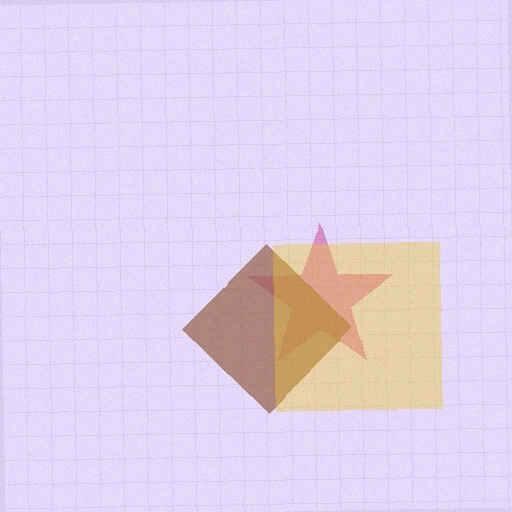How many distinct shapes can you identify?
There are 3 distinct shapes: a magenta star, a brown diamond, a yellow square.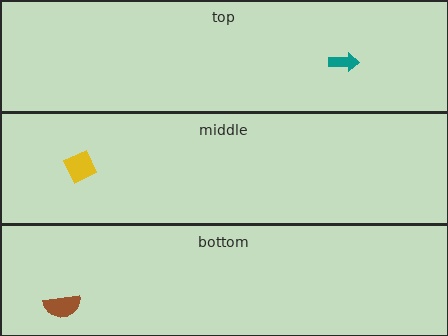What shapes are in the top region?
The teal arrow.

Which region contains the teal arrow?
The top region.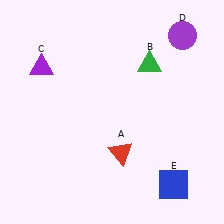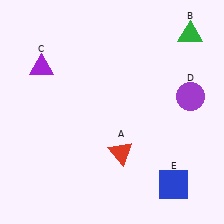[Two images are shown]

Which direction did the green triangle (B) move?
The green triangle (B) moved right.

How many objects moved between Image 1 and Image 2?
2 objects moved between the two images.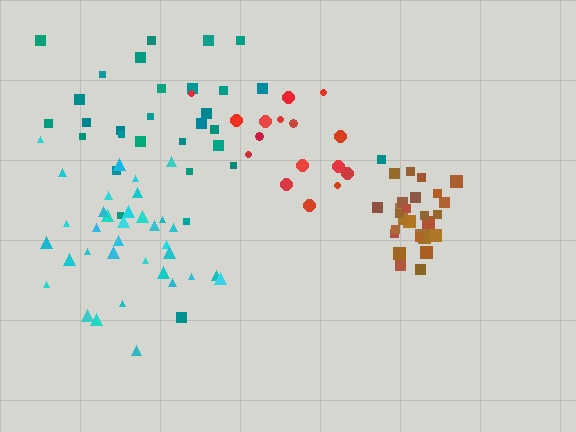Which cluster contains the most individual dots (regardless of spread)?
Cyan (35).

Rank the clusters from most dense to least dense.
brown, cyan, red, teal.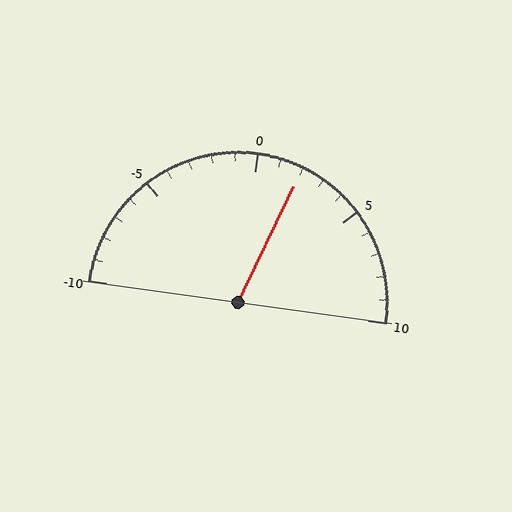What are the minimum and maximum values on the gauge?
The gauge ranges from -10 to 10.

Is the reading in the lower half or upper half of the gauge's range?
The reading is in the upper half of the range (-10 to 10).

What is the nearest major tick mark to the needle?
The nearest major tick mark is 0.